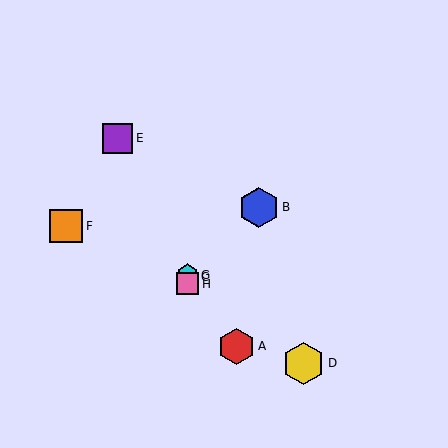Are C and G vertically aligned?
Yes, both are at x≈188.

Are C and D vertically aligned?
No, C is at x≈188 and D is at x≈304.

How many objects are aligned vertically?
3 objects (C, G, H) are aligned vertically.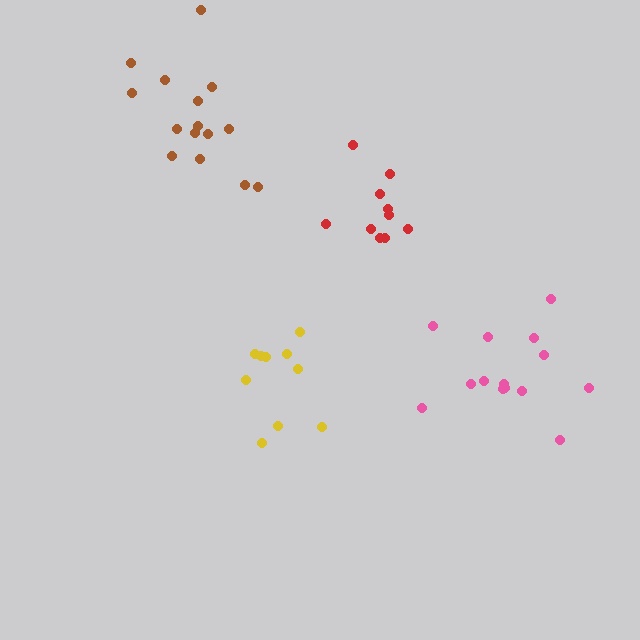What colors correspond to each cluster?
The clusters are colored: yellow, red, pink, brown.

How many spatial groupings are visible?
There are 4 spatial groupings.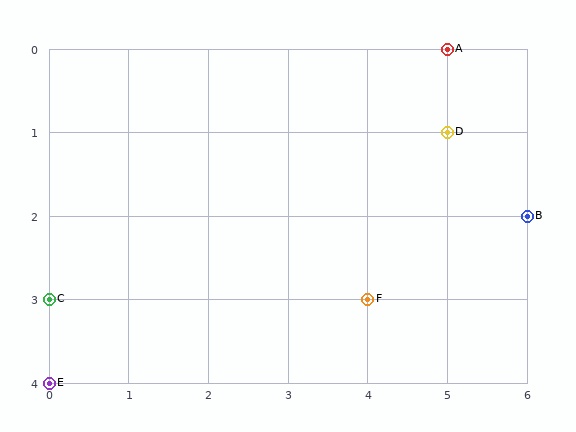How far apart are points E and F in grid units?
Points E and F are 4 columns and 1 row apart (about 4.1 grid units diagonally).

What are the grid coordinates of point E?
Point E is at grid coordinates (0, 4).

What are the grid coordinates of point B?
Point B is at grid coordinates (6, 2).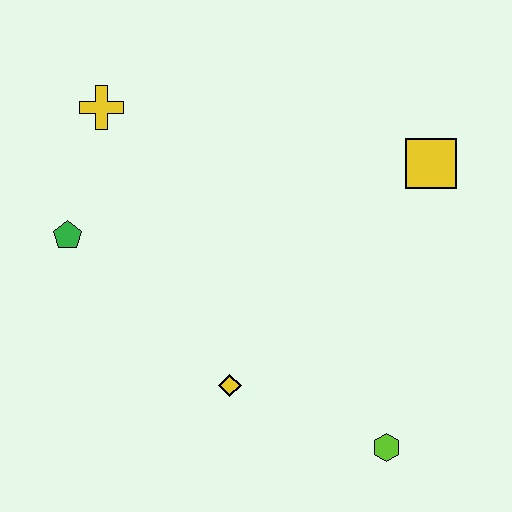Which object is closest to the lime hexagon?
The yellow diamond is closest to the lime hexagon.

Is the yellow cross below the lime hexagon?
No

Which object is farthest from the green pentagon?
The lime hexagon is farthest from the green pentagon.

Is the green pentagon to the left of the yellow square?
Yes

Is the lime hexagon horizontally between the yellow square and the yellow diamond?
Yes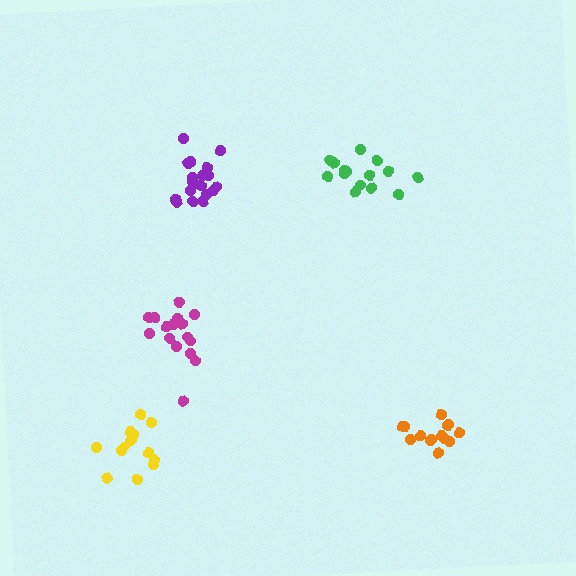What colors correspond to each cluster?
The clusters are colored: purple, green, orange, magenta, yellow.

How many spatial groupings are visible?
There are 5 spatial groupings.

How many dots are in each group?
Group 1: 18 dots, Group 2: 15 dots, Group 3: 15 dots, Group 4: 16 dots, Group 5: 14 dots (78 total).